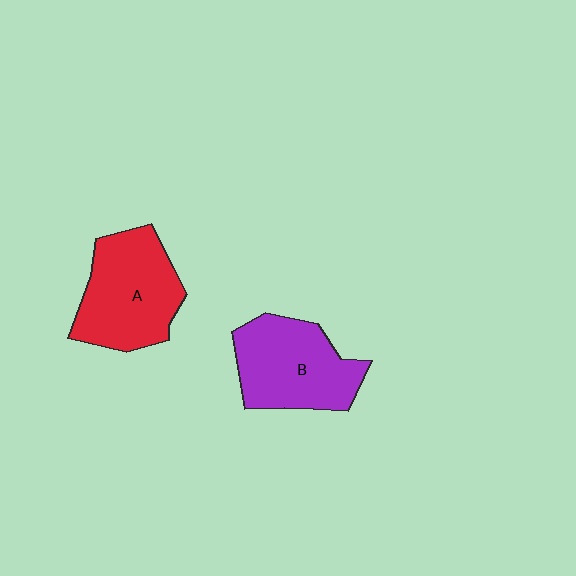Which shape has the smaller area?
Shape B (purple).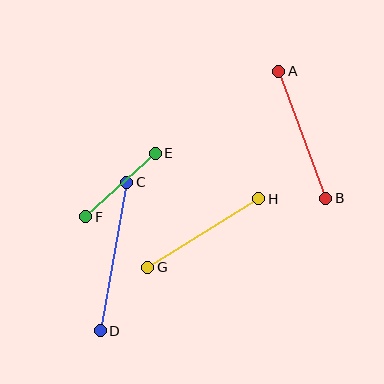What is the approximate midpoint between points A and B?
The midpoint is at approximately (302, 135) pixels.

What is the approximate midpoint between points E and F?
The midpoint is at approximately (120, 185) pixels.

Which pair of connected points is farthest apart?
Points C and D are farthest apart.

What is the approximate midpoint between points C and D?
The midpoint is at approximately (114, 257) pixels.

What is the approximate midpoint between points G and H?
The midpoint is at approximately (203, 233) pixels.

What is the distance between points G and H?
The distance is approximately 131 pixels.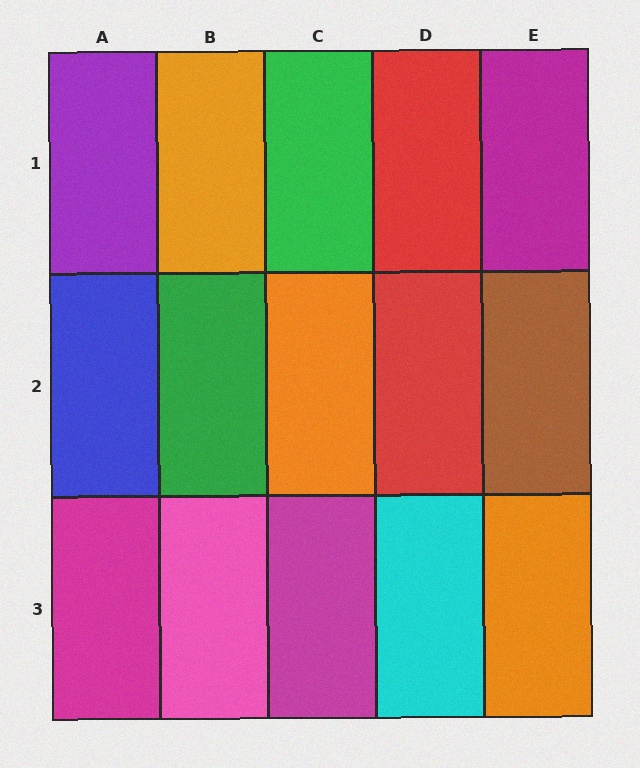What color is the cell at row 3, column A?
Magenta.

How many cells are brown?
1 cell is brown.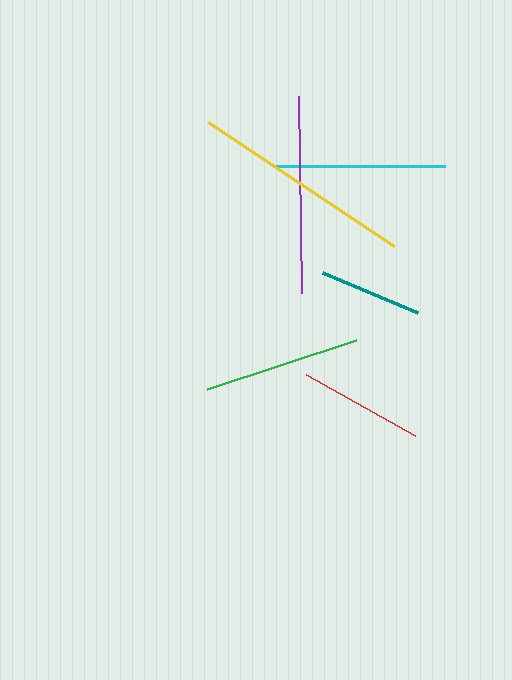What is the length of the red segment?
The red segment is approximately 125 pixels long.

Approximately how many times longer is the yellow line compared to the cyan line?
The yellow line is approximately 1.3 times the length of the cyan line.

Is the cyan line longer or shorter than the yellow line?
The yellow line is longer than the cyan line.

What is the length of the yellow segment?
The yellow segment is approximately 224 pixels long.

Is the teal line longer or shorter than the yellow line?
The yellow line is longer than the teal line.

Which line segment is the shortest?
The teal line is the shortest at approximately 103 pixels.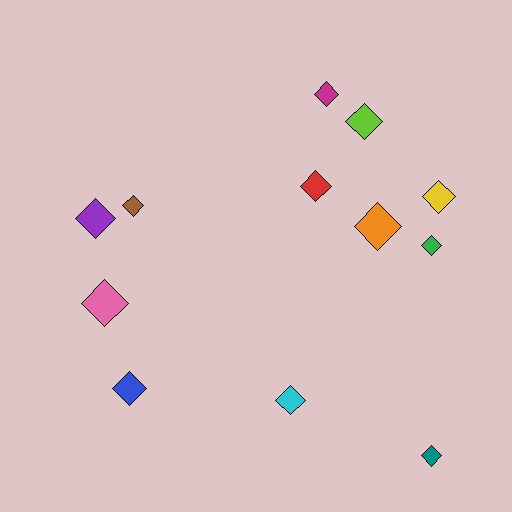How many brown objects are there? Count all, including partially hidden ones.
There is 1 brown object.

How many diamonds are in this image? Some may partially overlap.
There are 12 diamonds.